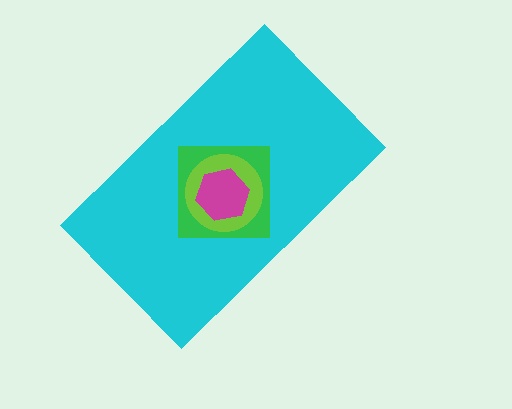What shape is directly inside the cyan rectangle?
The green square.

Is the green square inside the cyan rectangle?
Yes.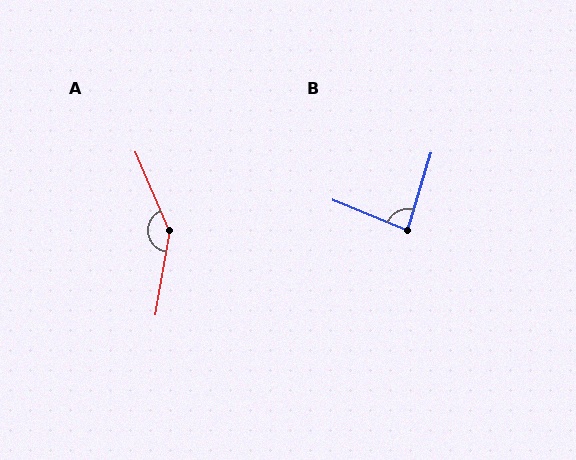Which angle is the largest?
A, at approximately 147 degrees.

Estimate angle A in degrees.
Approximately 147 degrees.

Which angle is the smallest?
B, at approximately 84 degrees.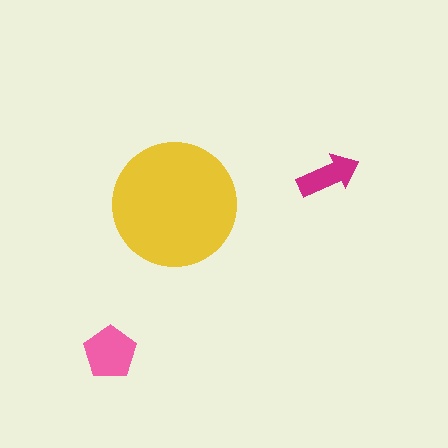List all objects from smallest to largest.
The magenta arrow, the pink pentagon, the yellow circle.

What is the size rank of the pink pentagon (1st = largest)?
2nd.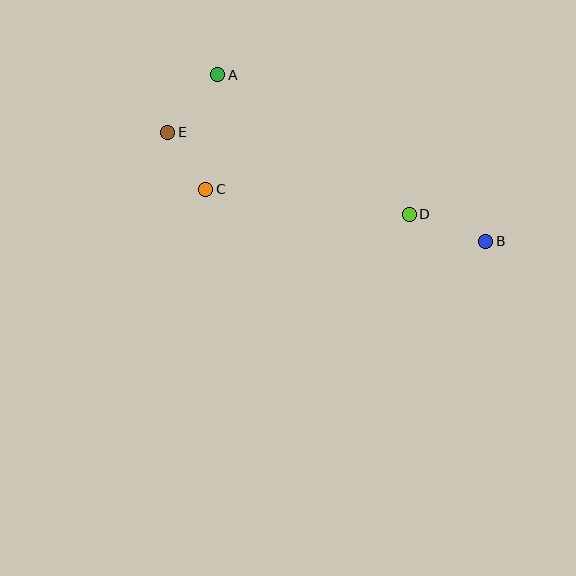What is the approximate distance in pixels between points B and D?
The distance between B and D is approximately 81 pixels.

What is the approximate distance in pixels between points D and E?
The distance between D and E is approximately 255 pixels.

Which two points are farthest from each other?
Points B and E are farthest from each other.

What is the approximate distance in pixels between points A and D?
The distance between A and D is approximately 237 pixels.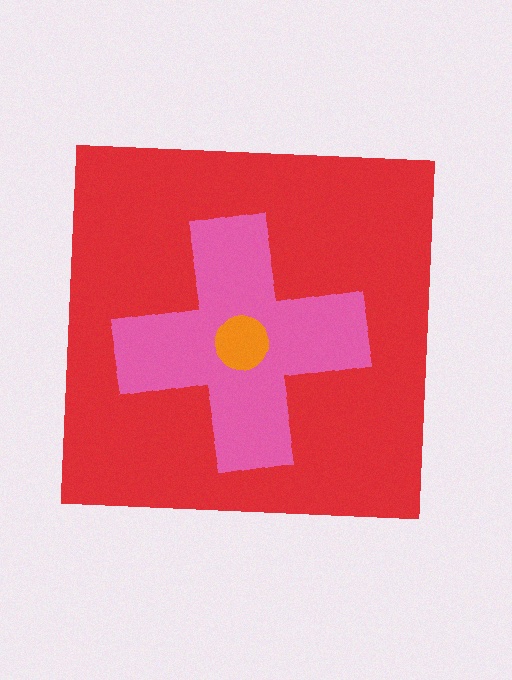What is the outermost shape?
The red square.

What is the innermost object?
The orange circle.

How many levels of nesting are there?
3.